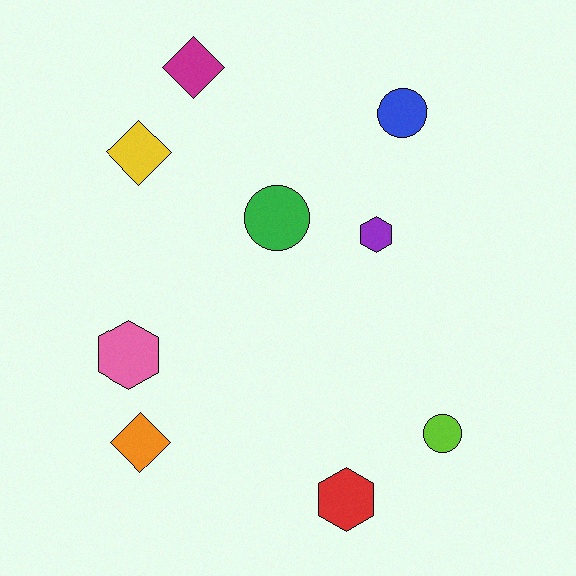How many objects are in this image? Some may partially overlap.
There are 9 objects.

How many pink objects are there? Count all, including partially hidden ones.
There is 1 pink object.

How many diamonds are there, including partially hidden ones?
There are 3 diamonds.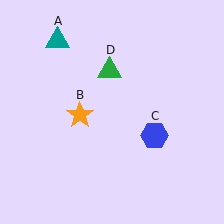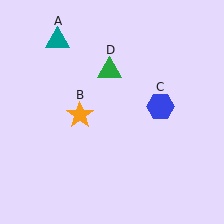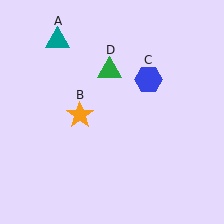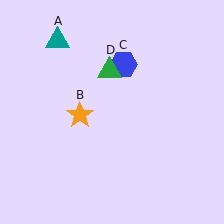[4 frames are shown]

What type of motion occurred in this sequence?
The blue hexagon (object C) rotated counterclockwise around the center of the scene.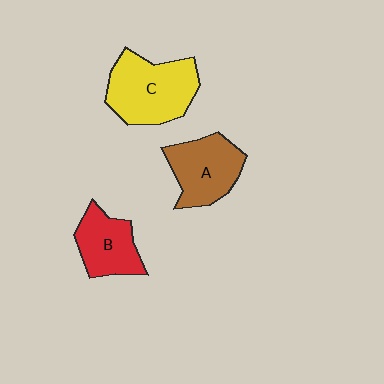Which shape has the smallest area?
Shape B (red).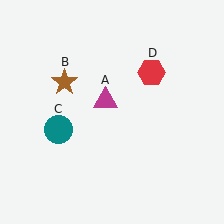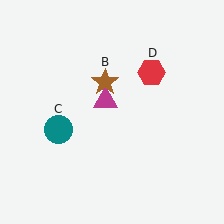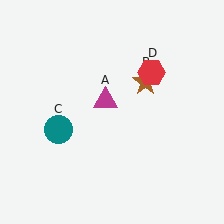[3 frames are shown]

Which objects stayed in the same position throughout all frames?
Magenta triangle (object A) and teal circle (object C) and red hexagon (object D) remained stationary.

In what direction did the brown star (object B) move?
The brown star (object B) moved right.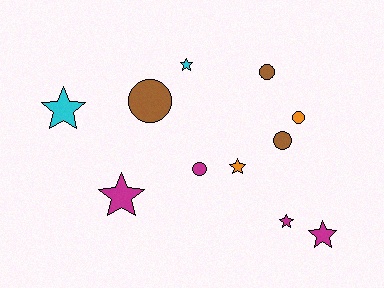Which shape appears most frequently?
Star, with 6 objects.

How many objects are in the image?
There are 11 objects.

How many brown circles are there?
There are 3 brown circles.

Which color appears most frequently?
Magenta, with 4 objects.